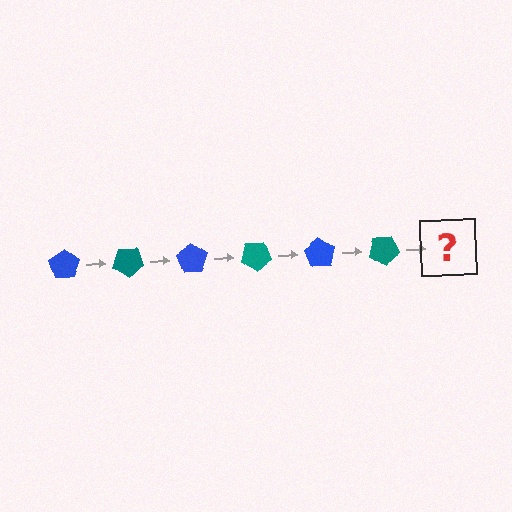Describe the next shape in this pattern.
It should be a blue pentagon, rotated 210 degrees from the start.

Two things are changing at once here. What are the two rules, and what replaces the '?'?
The two rules are that it rotates 35 degrees each step and the color cycles through blue and teal. The '?' should be a blue pentagon, rotated 210 degrees from the start.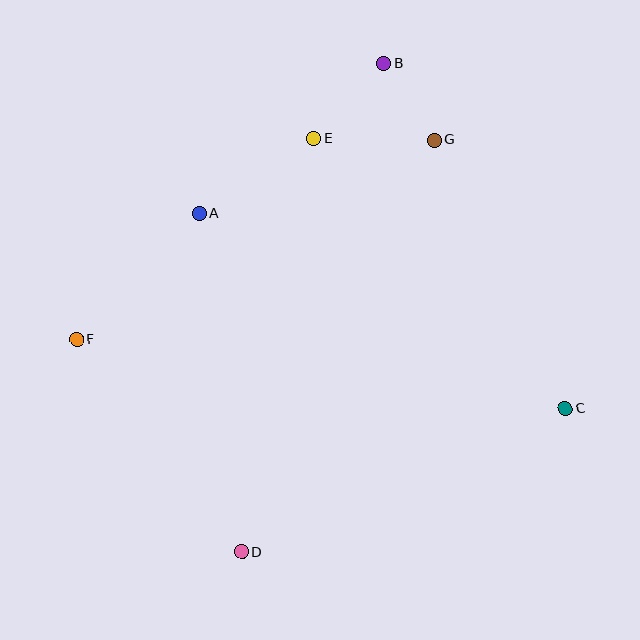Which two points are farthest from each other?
Points B and D are farthest from each other.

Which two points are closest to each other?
Points B and G are closest to each other.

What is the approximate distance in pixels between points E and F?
The distance between E and F is approximately 311 pixels.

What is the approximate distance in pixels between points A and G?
The distance between A and G is approximately 246 pixels.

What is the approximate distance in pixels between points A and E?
The distance between A and E is approximately 137 pixels.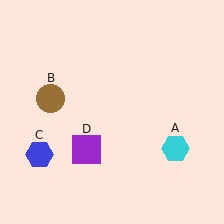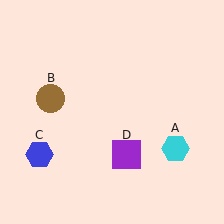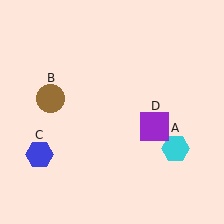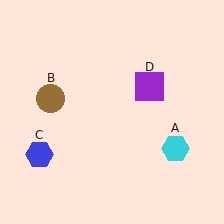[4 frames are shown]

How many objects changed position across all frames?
1 object changed position: purple square (object D).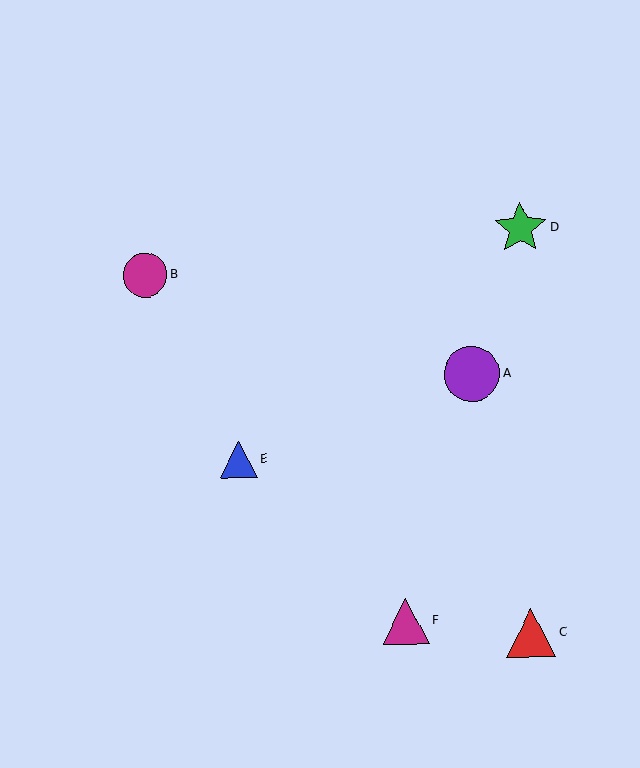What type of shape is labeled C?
Shape C is a red triangle.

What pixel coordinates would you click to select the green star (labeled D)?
Click at (520, 228) to select the green star D.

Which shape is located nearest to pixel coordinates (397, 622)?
The magenta triangle (labeled F) at (406, 621) is nearest to that location.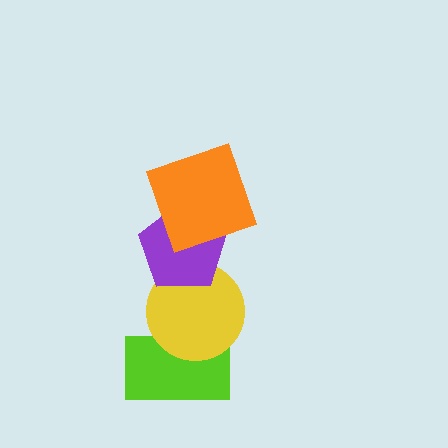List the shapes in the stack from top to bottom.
From top to bottom: the orange square, the purple pentagon, the yellow circle, the lime rectangle.